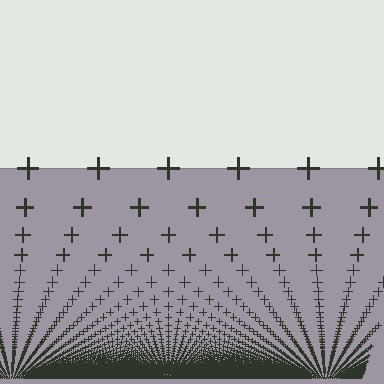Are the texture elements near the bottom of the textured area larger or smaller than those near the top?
Smaller. The gradient is inverted — elements near the bottom are smaller and denser.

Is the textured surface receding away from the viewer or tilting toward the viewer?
The surface appears to tilt toward the viewer. Texture elements get larger and sparser toward the top.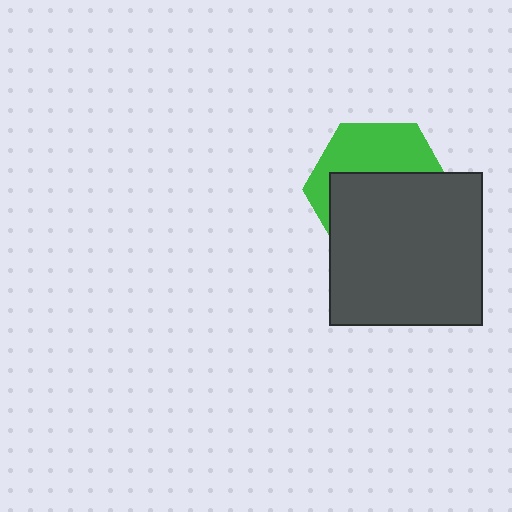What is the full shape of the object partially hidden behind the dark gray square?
The partially hidden object is a green hexagon.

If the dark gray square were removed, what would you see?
You would see the complete green hexagon.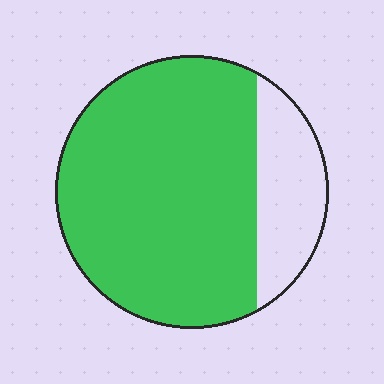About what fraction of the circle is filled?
About four fifths (4/5).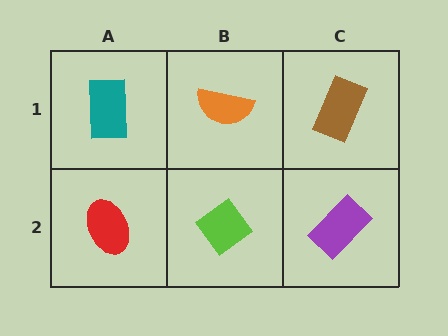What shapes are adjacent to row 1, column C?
A purple rectangle (row 2, column C), an orange semicircle (row 1, column B).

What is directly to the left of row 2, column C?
A lime diamond.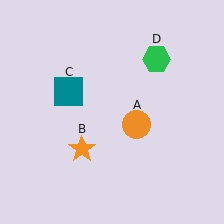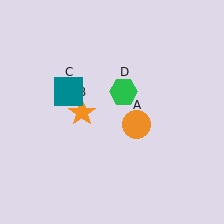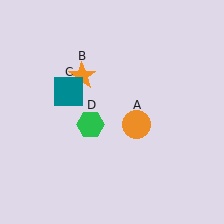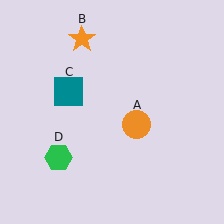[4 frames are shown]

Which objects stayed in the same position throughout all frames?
Orange circle (object A) and teal square (object C) remained stationary.